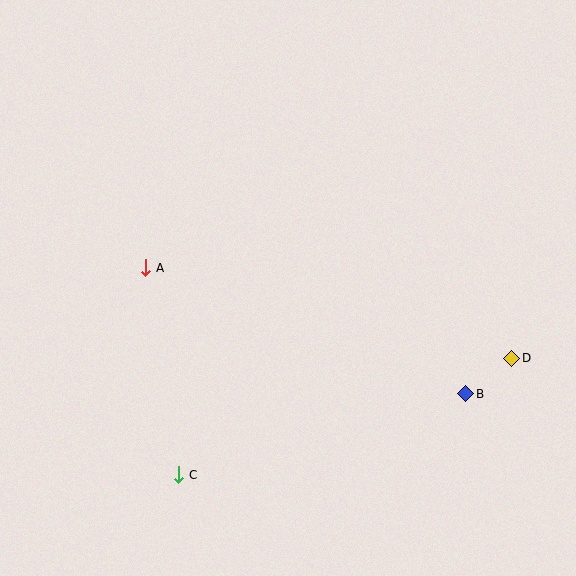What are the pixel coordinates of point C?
Point C is at (179, 475).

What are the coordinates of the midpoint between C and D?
The midpoint between C and D is at (345, 417).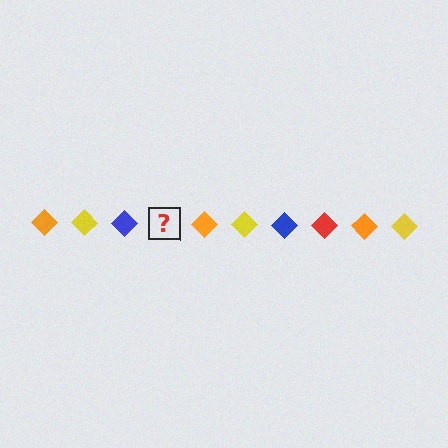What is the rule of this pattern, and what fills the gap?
The rule is that the pattern cycles through orange, yellow, blue, red diamonds. The gap should be filled with a red diamond.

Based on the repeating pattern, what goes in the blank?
The blank should be a red diamond.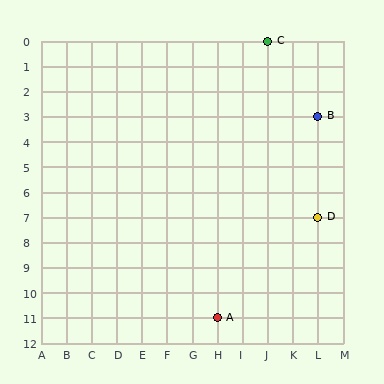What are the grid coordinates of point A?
Point A is at grid coordinates (H, 11).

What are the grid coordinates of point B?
Point B is at grid coordinates (L, 3).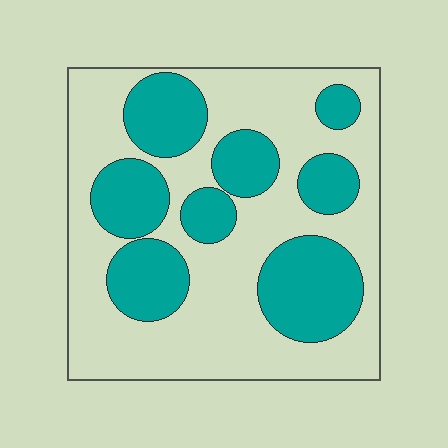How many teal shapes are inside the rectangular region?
8.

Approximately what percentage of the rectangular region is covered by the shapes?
Approximately 35%.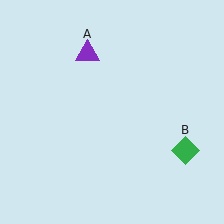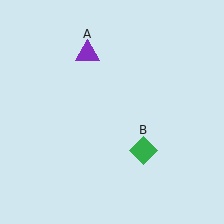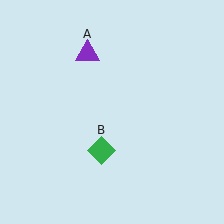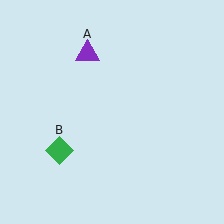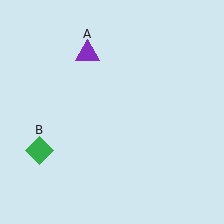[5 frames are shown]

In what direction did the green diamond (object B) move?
The green diamond (object B) moved left.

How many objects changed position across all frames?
1 object changed position: green diamond (object B).